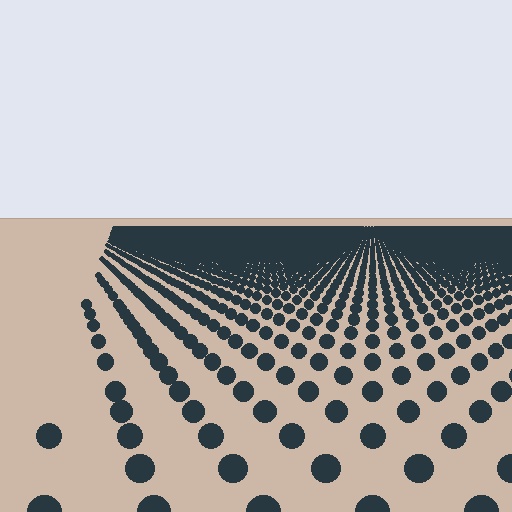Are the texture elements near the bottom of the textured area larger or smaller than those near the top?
Larger. Near the bottom, elements are closer to the viewer and appear at a bigger on-screen size.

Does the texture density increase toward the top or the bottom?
Density increases toward the top.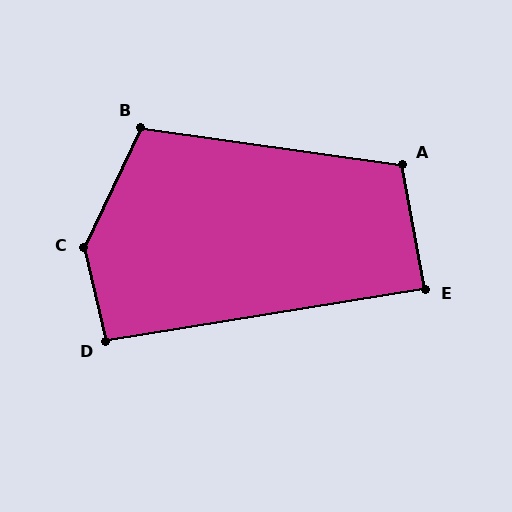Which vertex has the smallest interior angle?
E, at approximately 89 degrees.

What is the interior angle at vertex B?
Approximately 107 degrees (obtuse).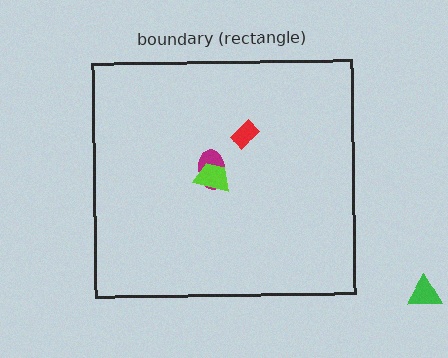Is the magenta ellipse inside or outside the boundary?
Inside.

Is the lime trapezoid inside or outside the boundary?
Inside.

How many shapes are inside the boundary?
3 inside, 1 outside.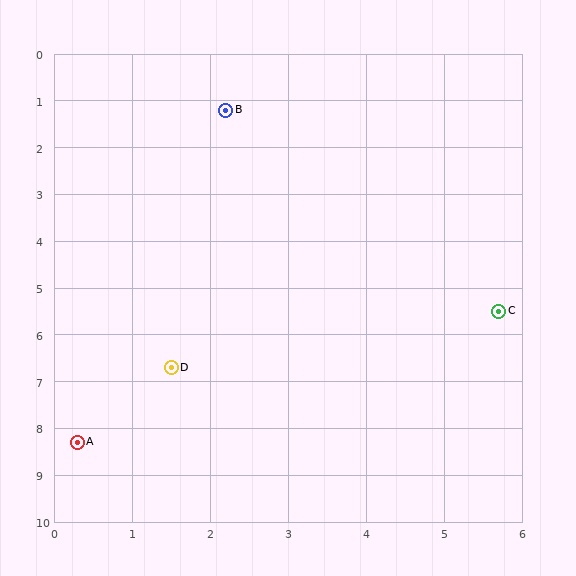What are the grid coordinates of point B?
Point B is at approximately (2.2, 1.2).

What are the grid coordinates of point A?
Point A is at approximately (0.3, 8.3).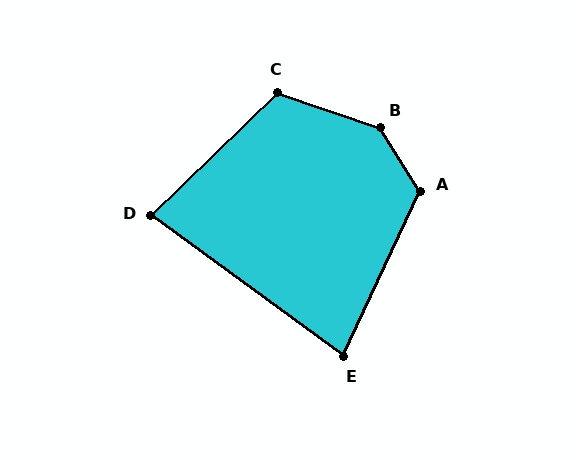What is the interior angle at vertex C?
Approximately 117 degrees (obtuse).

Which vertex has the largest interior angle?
B, at approximately 141 degrees.